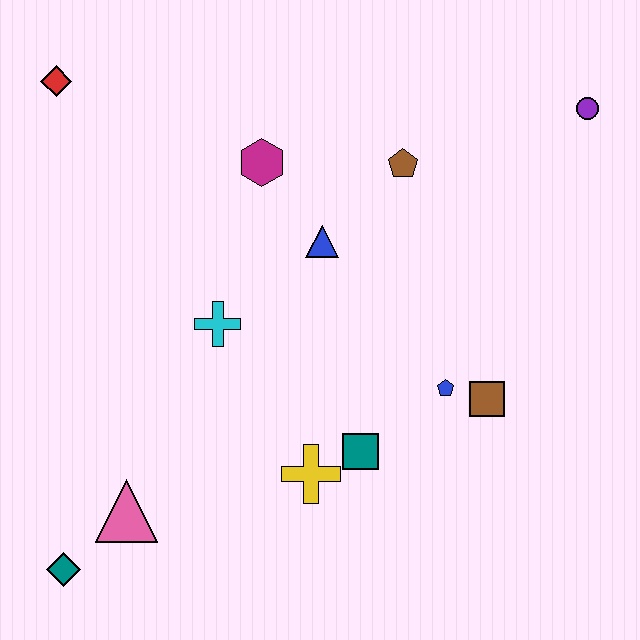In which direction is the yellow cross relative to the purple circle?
The yellow cross is below the purple circle.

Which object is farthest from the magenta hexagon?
The teal diamond is farthest from the magenta hexagon.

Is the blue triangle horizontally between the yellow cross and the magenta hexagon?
No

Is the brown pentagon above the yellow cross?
Yes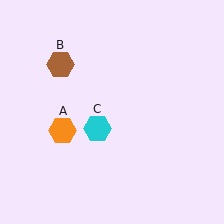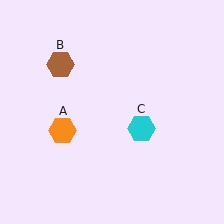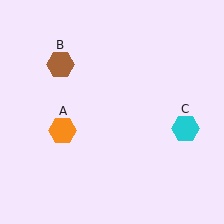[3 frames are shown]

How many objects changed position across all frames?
1 object changed position: cyan hexagon (object C).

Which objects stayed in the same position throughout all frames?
Orange hexagon (object A) and brown hexagon (object B) remained stationary.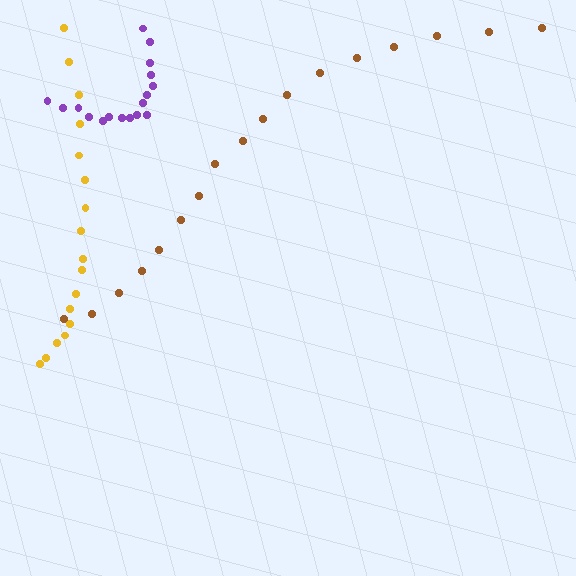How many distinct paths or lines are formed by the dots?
There are 3 distinct paths.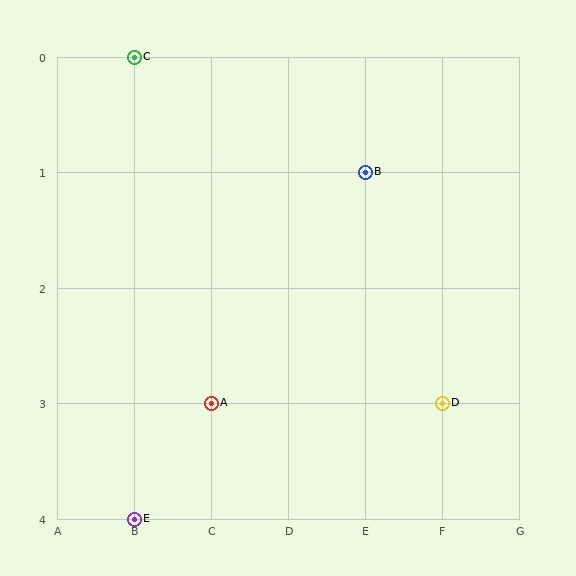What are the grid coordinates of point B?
Point B is at grid coordinates (E, 1).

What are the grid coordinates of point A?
Point A is at grid coordinates (C, 3).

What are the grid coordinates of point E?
Point E is at grid coordinates (B, 4).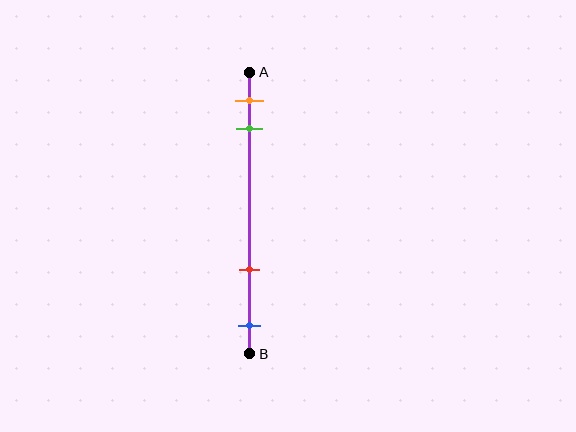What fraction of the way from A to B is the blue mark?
The blue mark is approximately 90% (0.9) of the way from A to B.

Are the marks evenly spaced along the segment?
No, the marks are not evenly spaced.